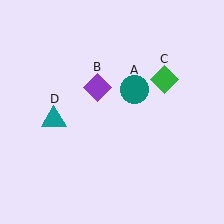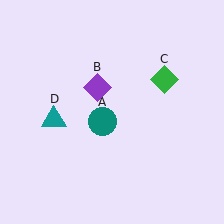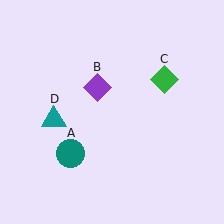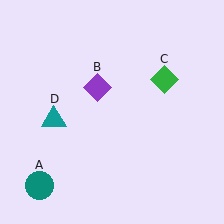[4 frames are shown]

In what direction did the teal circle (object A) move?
The teal circle (object A) moved down and to the left.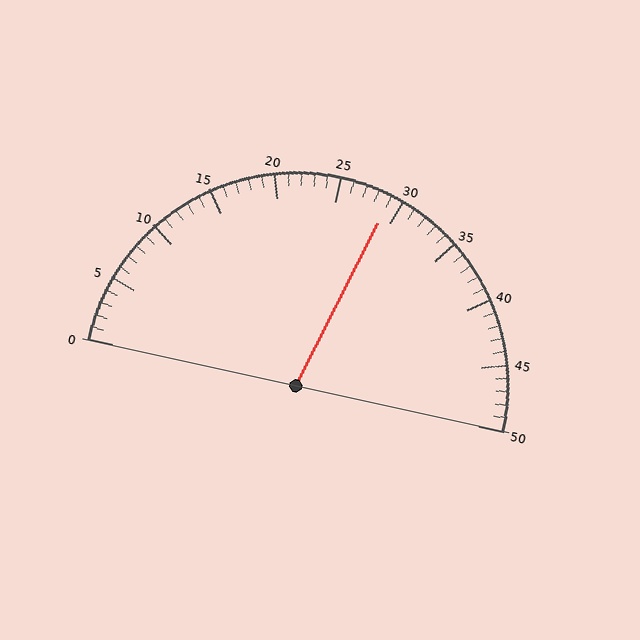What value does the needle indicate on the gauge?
The needle indicates approximately 29.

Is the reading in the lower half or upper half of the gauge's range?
The reading is in the upper half of the range (0 to 50).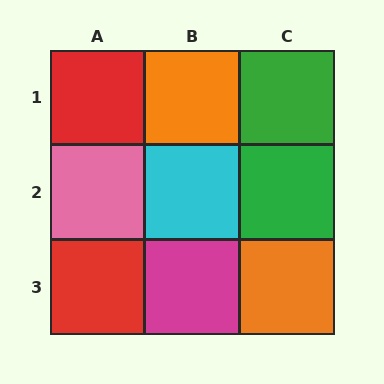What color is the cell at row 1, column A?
Red.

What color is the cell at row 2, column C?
Green.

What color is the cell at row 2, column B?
Cyan.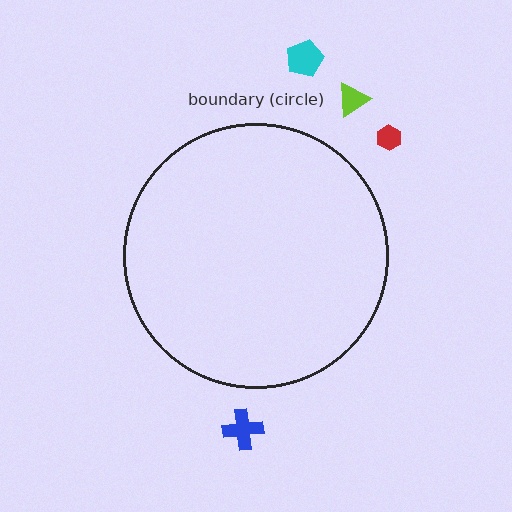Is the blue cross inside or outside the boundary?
Outside.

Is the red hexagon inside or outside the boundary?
Outside.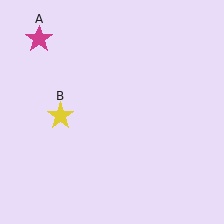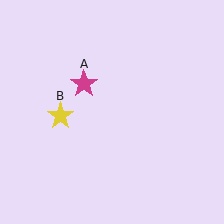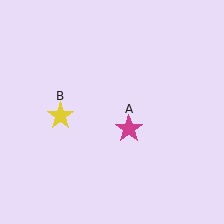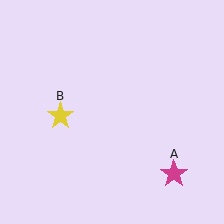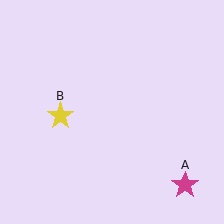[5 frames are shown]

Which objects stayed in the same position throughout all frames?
Yellow star (object B) remained stationary.